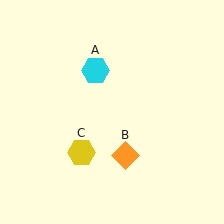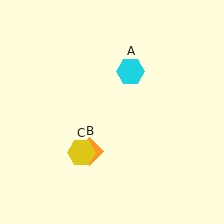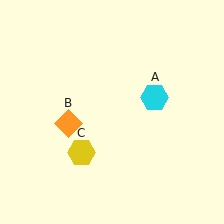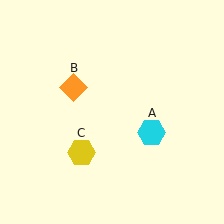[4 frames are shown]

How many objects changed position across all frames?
2 objects changed position: cyan hexagon (object A), orange diamond (object B).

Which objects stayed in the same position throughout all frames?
Yellow hexagon (object C) remained stationary.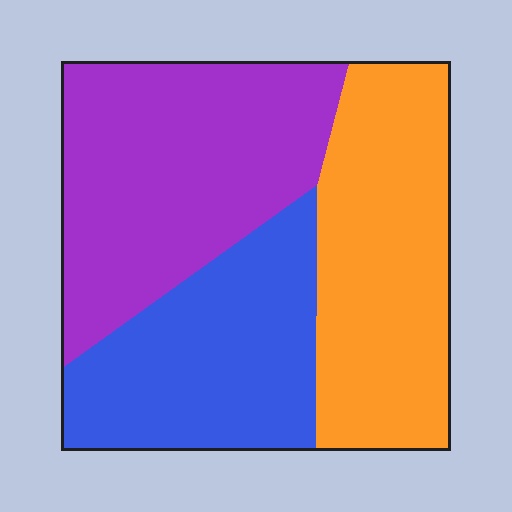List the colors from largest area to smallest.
From largest to smallest: purple, orange, blue.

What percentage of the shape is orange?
Orange covers 33% of the shape.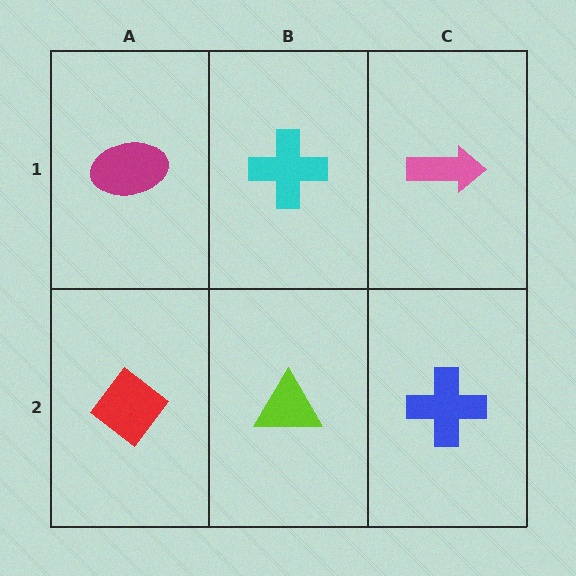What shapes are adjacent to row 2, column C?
A pink arrow (row 1, column C), a lime triangle (row 2, column B).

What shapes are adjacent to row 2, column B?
A cyan cross (row 1, column B), a red diamond (row 2, column A), a blue cross (row 2, column C).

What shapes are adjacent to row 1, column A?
A red diamond (row 2, column A), a cyan cross (row 1, column B).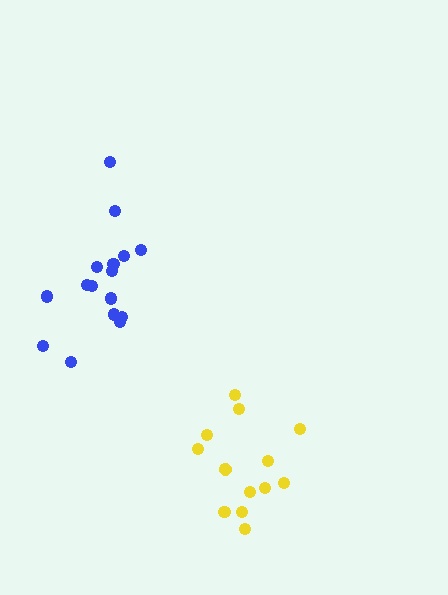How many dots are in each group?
Group 1: 16 dots, Group 2: 14 dots (30 total).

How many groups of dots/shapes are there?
There are 2 groups.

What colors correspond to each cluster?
The clusters are colored: blue, yellow.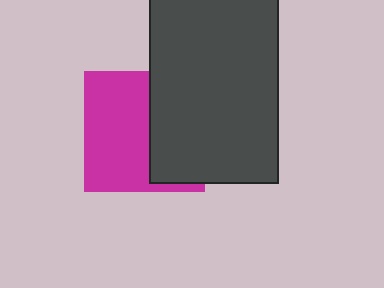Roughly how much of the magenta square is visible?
About half of it is visible (roughly 57%).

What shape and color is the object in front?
The object in front is a dark gray rectangle.